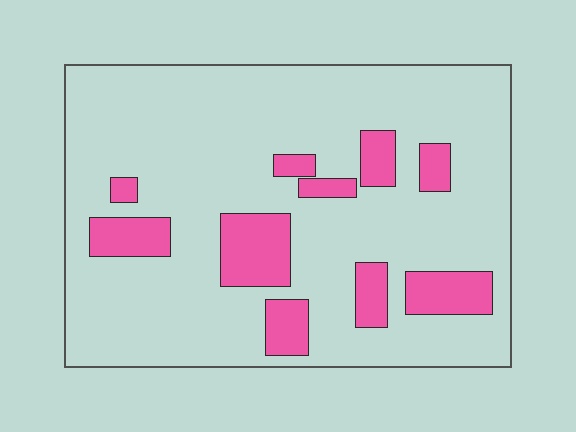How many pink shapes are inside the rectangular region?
10.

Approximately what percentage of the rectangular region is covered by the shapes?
Approximately 15%.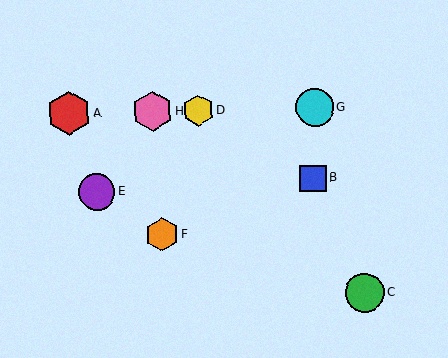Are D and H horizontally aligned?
Yes, both are at y≈110.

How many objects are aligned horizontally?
4 objects (A, D, G, H) are aligned horizontally.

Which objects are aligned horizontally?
Objects A, D, G, H are aligned horizontally.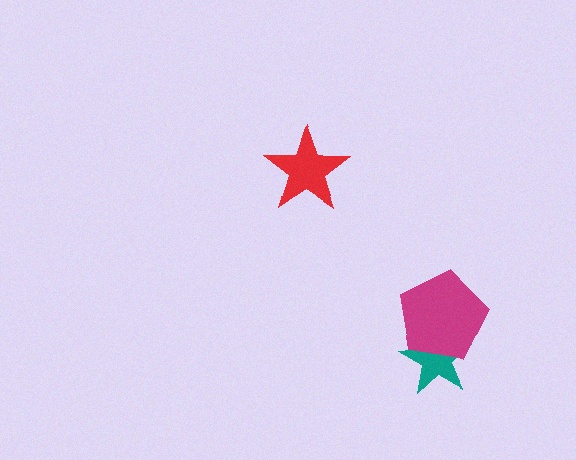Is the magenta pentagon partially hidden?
No, no other shape covers it.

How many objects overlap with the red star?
0 objects overlap with the red star.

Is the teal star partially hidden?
Yes, it is partially covered by another shape.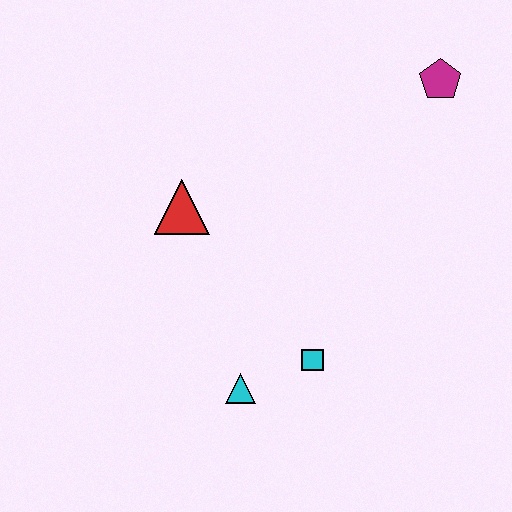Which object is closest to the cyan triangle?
The cyan square is closest to the cyan triangle.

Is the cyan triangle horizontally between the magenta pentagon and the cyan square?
No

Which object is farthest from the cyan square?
The magenta pentagon is farthest from the cyan square.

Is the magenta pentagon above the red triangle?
Yes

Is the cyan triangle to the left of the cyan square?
Yes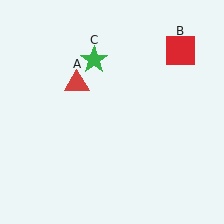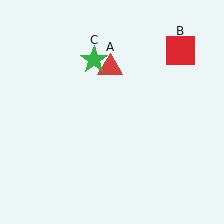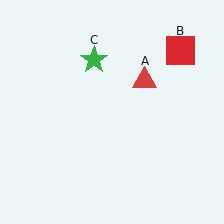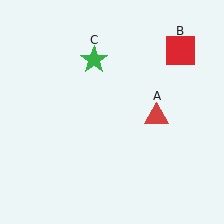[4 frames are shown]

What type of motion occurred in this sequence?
The red triangle (object A) rotated clockwise around the center of the scene.